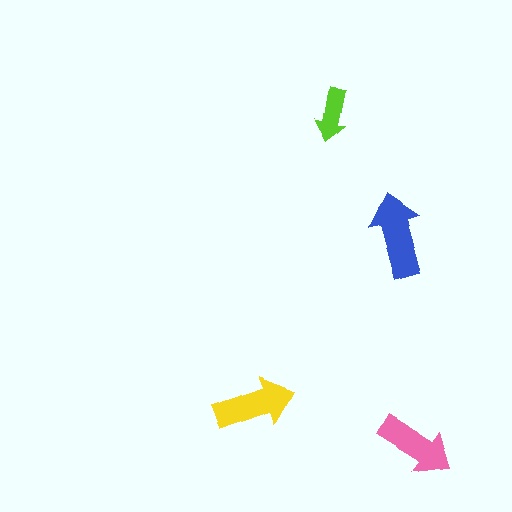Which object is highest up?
The lime arrow is topmost.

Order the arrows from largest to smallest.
the blue one, the yellow one, the pink one, the lime one.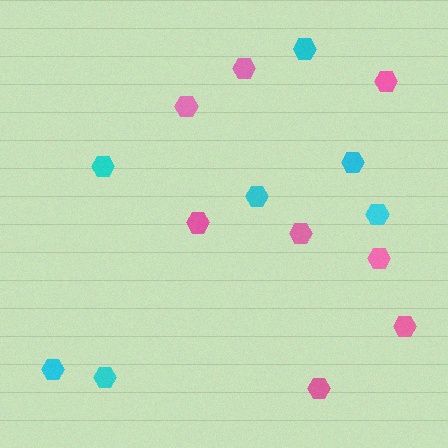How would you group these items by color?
There are 2 groups: one group of pink hexagons (8) and one group of cyan hexagons (7).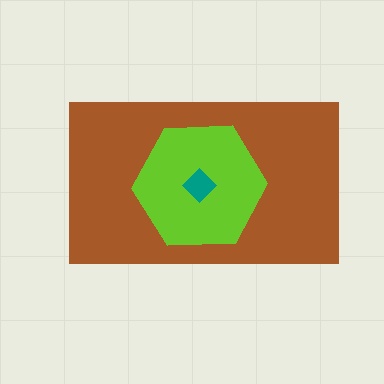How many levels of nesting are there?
3.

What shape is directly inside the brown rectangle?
The lime hexagon.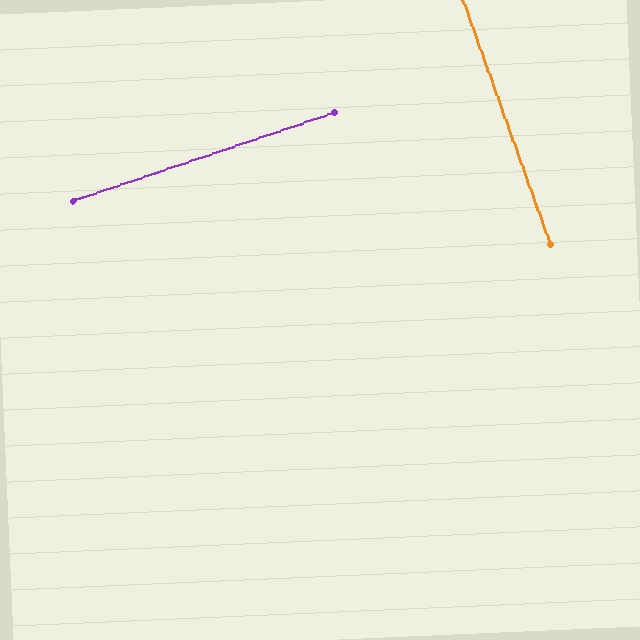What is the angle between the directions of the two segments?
Approximately 89 degrees.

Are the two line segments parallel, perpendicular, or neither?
Perpendicular — they meet at approximately 89°.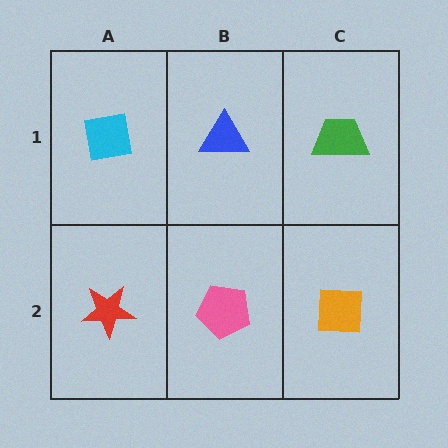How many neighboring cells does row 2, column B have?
3.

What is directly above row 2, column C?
A green trapezoid.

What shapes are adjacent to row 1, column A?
A red star (row 2, column A), a blue triangle (row 1, column B).